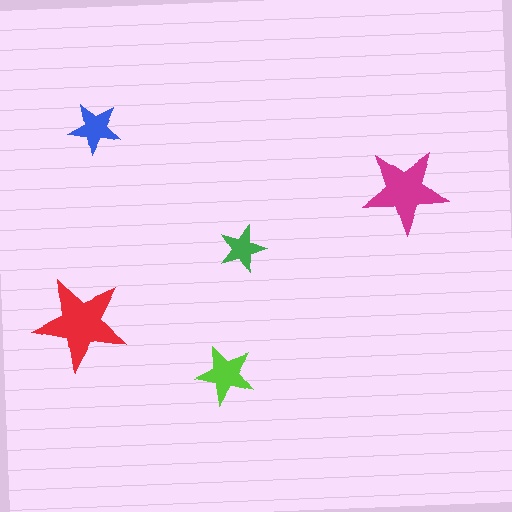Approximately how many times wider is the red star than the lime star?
About 1.5 times wider.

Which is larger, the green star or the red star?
The red one.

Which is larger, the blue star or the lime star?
The lime one.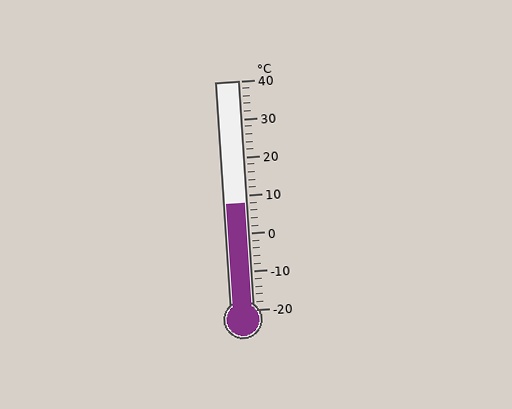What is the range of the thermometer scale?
The thermometer scale ranges from -20°C to 40°C.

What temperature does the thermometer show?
The thermometer shows approximately 8°C.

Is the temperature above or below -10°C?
The temperature is above -10°C.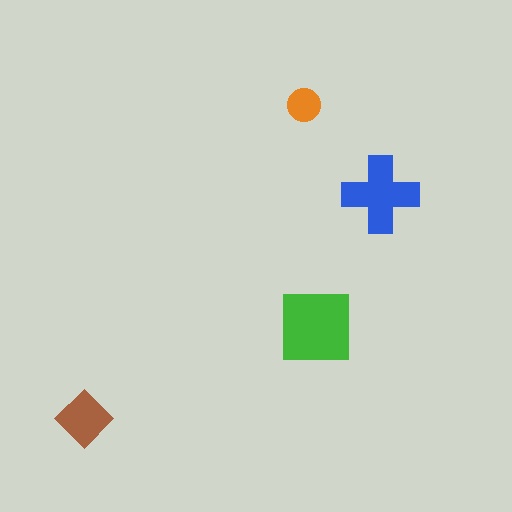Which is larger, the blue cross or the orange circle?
The blue cross.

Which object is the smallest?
The orange circle.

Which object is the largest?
The green square.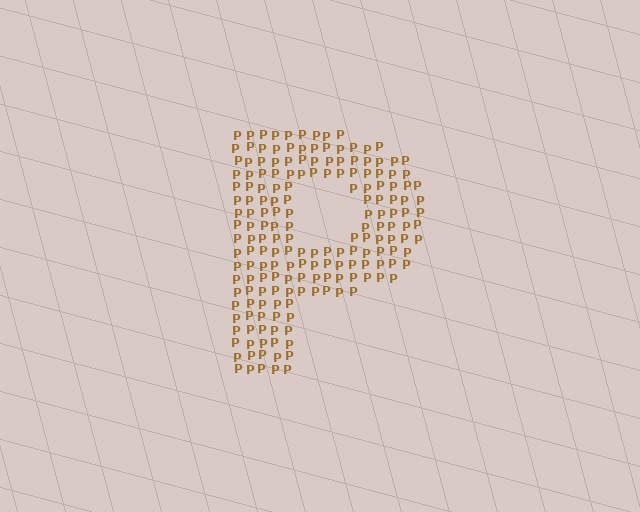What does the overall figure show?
The overall figure shows the letter P.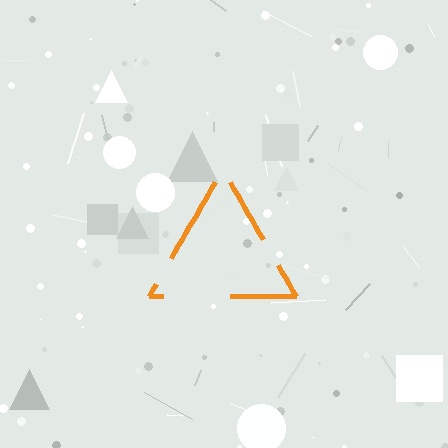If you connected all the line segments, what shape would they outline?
They would outline a triangle.